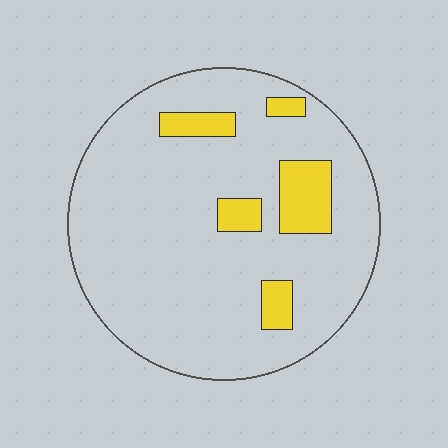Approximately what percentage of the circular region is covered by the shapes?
Approximately 15%.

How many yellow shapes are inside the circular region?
5.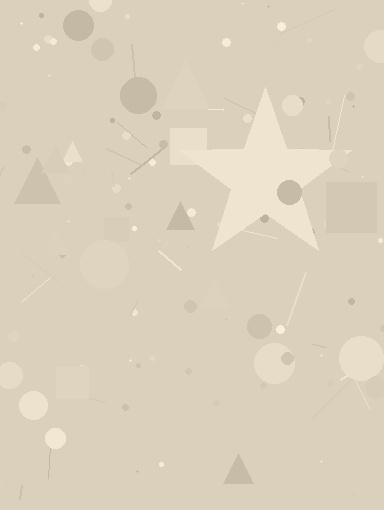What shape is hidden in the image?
A star is hidden in the image.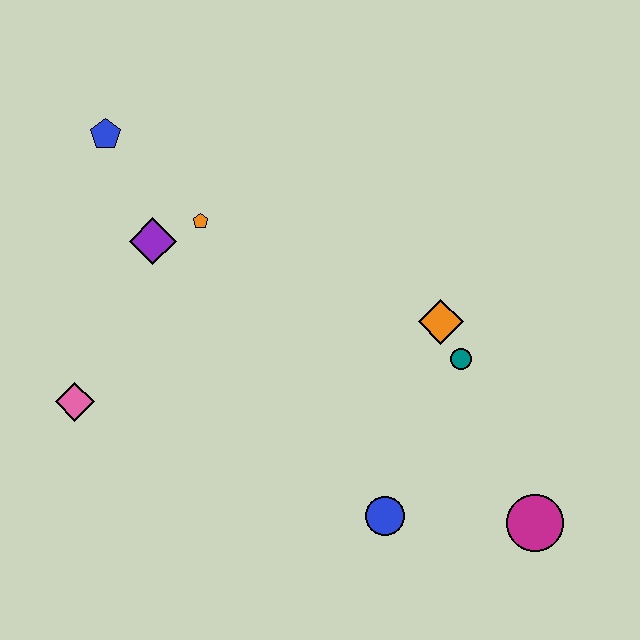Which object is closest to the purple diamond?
The orange pentagon is closest to the purple diamond.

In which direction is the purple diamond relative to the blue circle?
The purple diamond is above the blue circle.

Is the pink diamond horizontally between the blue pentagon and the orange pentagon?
No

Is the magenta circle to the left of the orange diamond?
No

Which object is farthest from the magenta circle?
The blue pentagon is farthest from the magenta circle.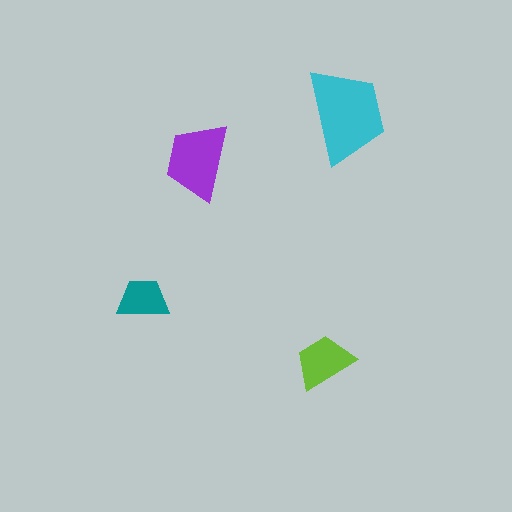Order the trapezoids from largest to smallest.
the cyan one, the purple one, the lime one, the teal one.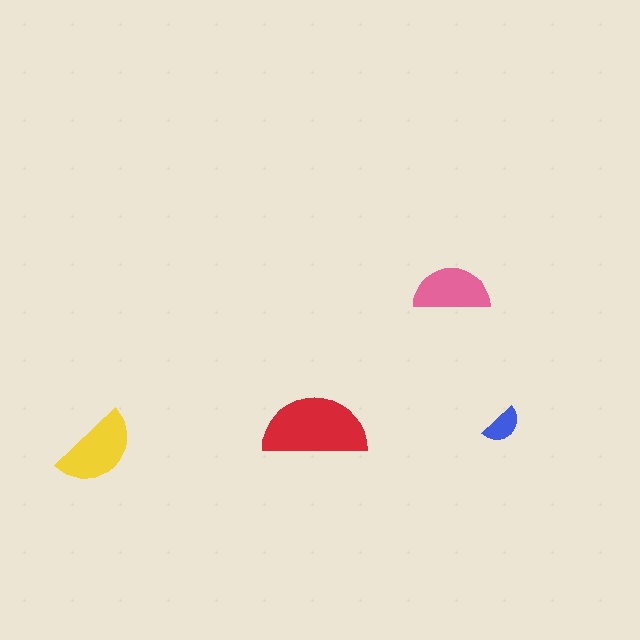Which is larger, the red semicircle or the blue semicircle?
The red one.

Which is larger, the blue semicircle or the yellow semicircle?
The yellow one.